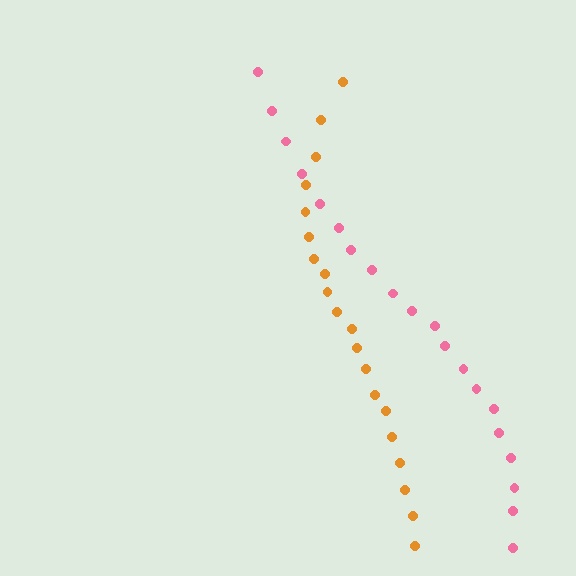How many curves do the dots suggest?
There are 2 distinct paths.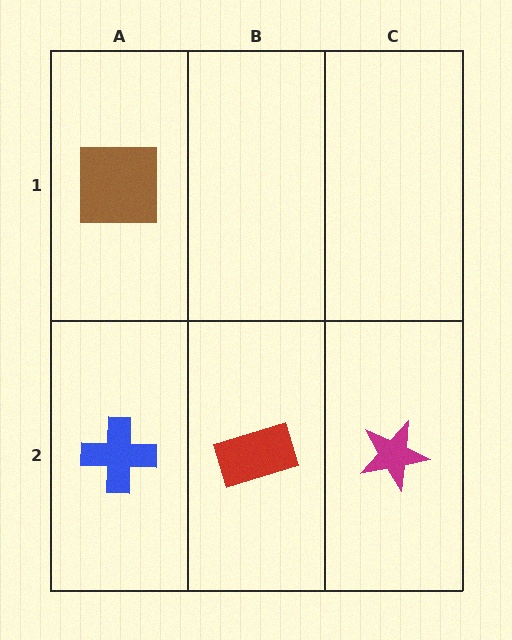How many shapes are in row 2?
3 shapes.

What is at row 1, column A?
A brown square.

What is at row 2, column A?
A blue cross.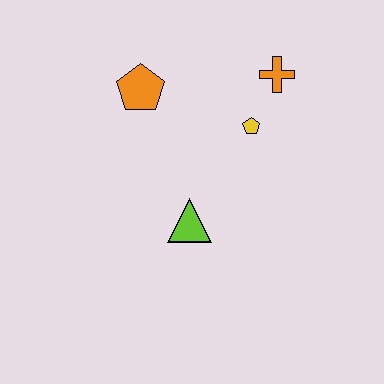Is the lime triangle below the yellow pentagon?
Yes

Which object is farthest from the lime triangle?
The orange cross is farthest from the lime triangle.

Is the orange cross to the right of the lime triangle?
Yes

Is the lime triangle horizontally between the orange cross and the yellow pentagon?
No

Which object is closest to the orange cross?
The yellow pentagon is closest to the orange cross.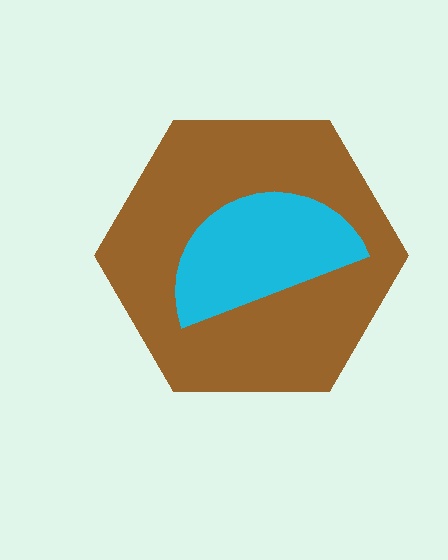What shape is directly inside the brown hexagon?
The cyan semicircle.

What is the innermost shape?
The cyan semicircle.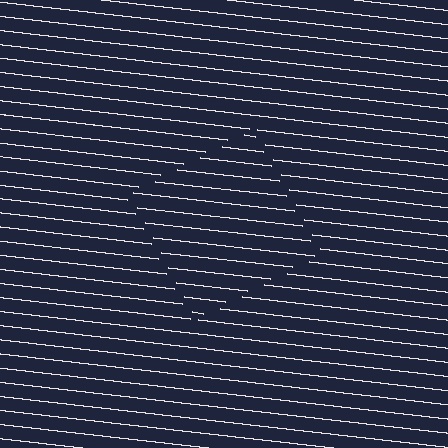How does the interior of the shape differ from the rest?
The interior of the shape contains the same grating, shifted by half a period — the contour is defined by the phase discontinuity where line-ends from the inner and outer gratings abut.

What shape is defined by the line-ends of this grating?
An illusory square. The interior of the shape contains the same grating, shifted by half a period — the contour is defined by the phase discontinuity where line-ends from the inner and outer gratings abut.